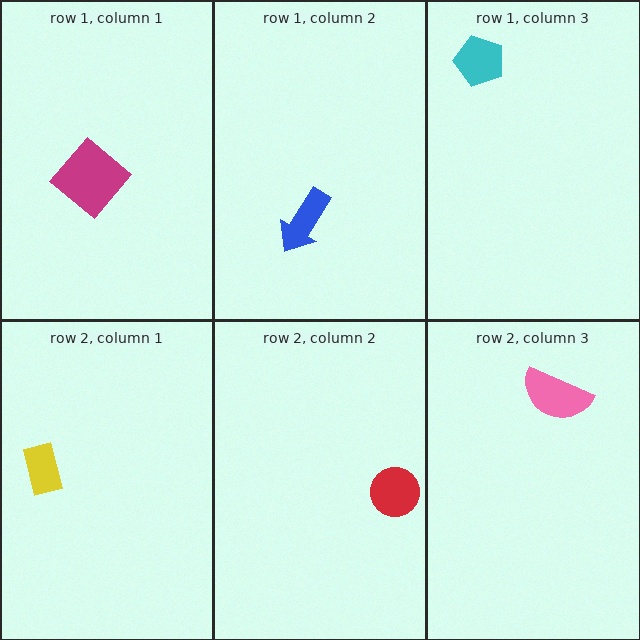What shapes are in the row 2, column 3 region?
The pink semicircle.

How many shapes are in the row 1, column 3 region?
1.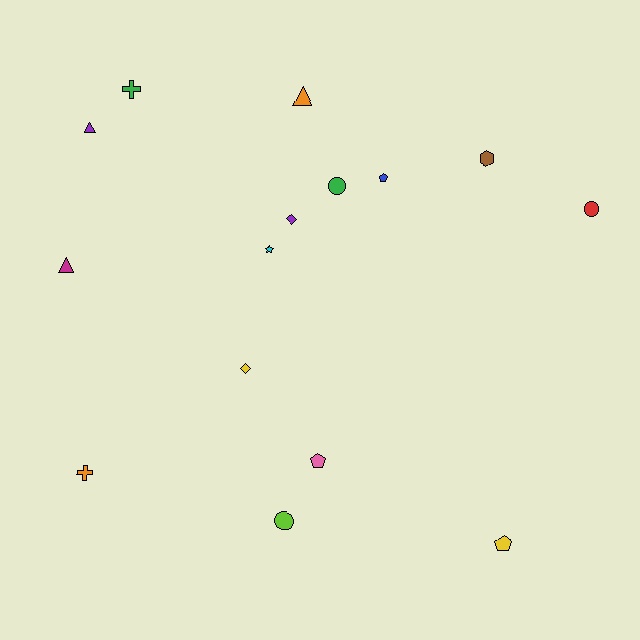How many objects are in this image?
There are 15 objects.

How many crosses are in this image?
There are 2 crosses.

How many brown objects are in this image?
There is 1 brown object.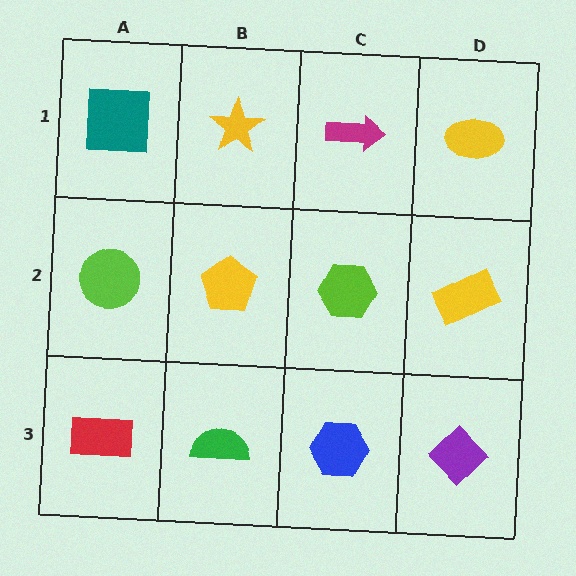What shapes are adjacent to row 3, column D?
A yellow rectangle (row 2, column D), a blue hexagon (row 3, column C).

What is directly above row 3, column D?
A yellow rectangle.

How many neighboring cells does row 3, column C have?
3.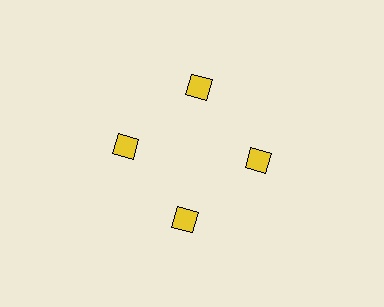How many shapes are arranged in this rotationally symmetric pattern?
There are 4 shapes, arranged in 4 groups of 1.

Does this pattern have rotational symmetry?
Yes, this pattern has 4-fold rotational symmetry. It looks the same after rotating 90 degrees around the center.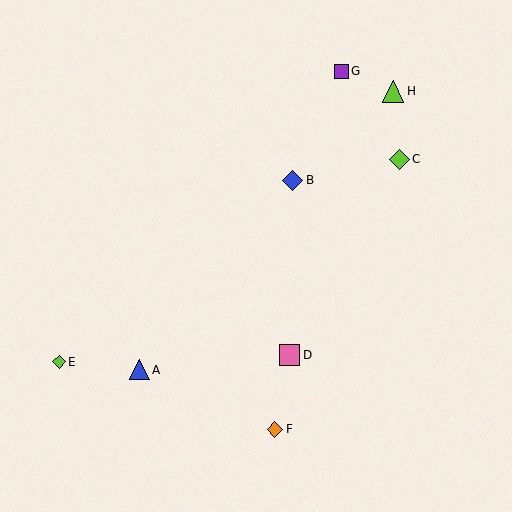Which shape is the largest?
The lime triangle (labeled H) is the largest.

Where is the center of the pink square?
The center of the pink square is at (289, 355).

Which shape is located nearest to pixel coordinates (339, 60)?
The purple square (labeled G) at (341, 71) is nearest to that location.